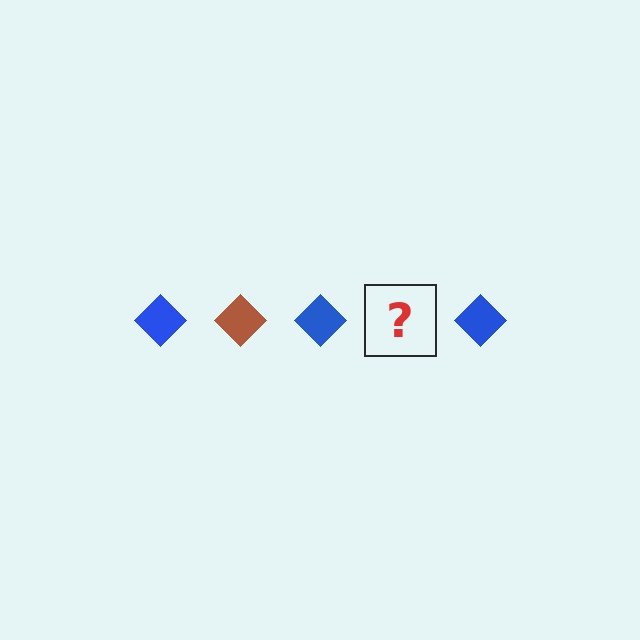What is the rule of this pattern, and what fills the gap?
The rule is that the pattern cycles through blue, brown diamonds. The gap should be filled with a brown diamond.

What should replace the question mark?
The question mark should be replaced with a brown diamond.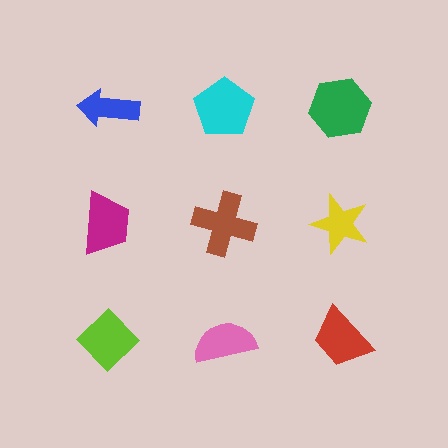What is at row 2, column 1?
A magenta trapezoid.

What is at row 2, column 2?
A brown cross.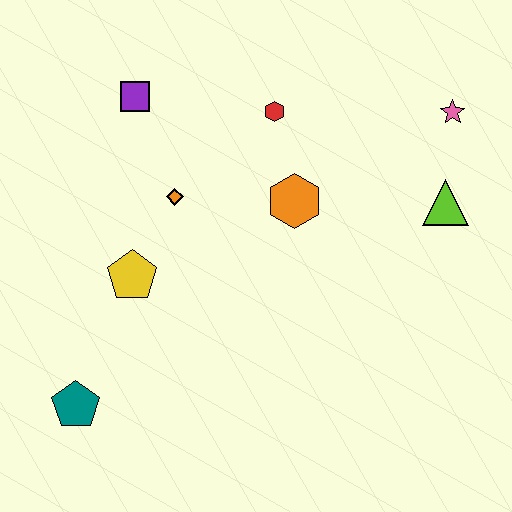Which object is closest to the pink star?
The lime triangle is closest to the pink star.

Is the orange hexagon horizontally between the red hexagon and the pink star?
Yes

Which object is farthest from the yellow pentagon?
The pink star is farthest from the yellow pentagon.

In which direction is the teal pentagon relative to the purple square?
The teal pentagon is below the purple square.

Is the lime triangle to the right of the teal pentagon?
Yes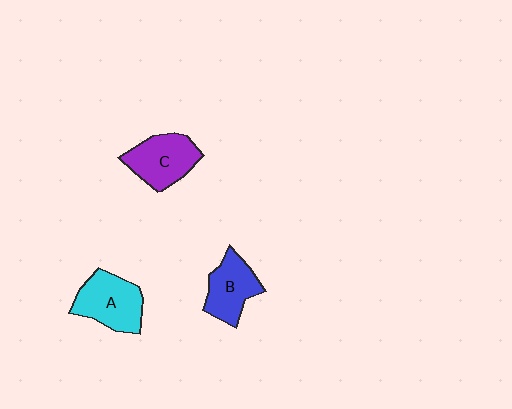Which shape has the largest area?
Shape A (cyan).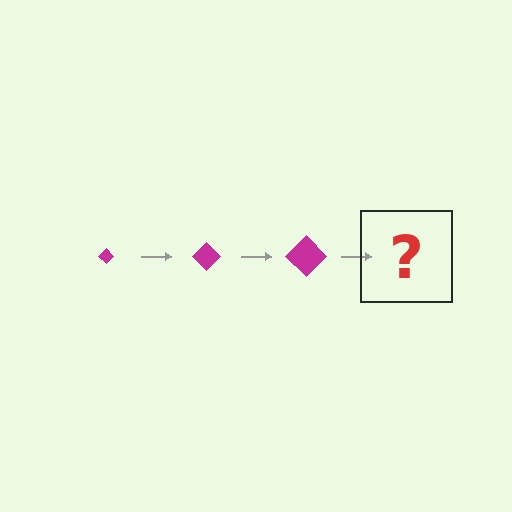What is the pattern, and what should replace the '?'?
The pattern is that the diamond gets progressively larger each step. The '?' should be a magenta diamond, larger than the previous one.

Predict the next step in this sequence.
The next step is a magenta diamond, larger than the previous one.